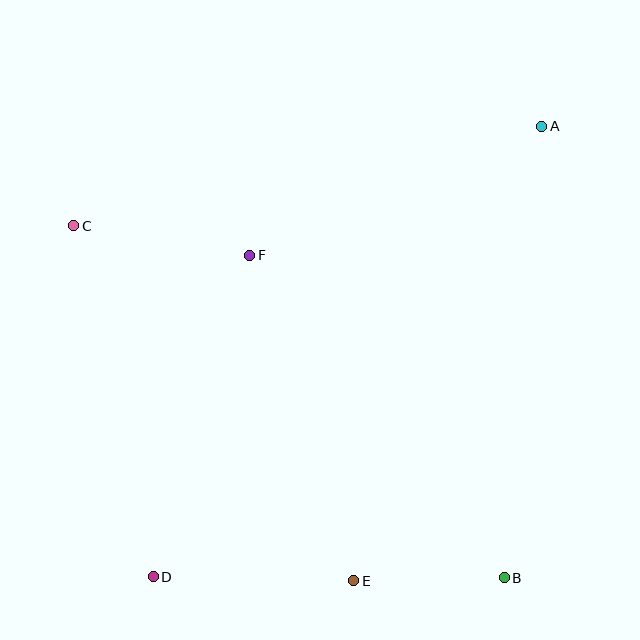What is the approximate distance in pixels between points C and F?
The distance between C and F is approximately 178 pixels.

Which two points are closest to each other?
Points B and E are closest to each other.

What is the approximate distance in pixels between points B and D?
The distance between B and D is approximately 351 pixels.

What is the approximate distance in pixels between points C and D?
The distance between C and D is approximately 360 pixels.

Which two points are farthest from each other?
Points A and D are farthest from each other.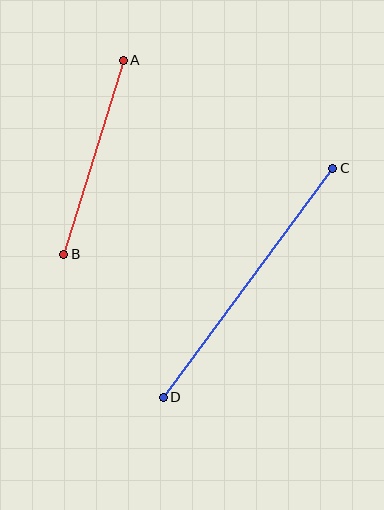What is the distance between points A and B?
The distance is approximately 203 pixels.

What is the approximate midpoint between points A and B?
The midpoint is at approximately (93, 157) pixels.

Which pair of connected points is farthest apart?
Points C and D are farthest apart.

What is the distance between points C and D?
The distance is approximately 285 pixels.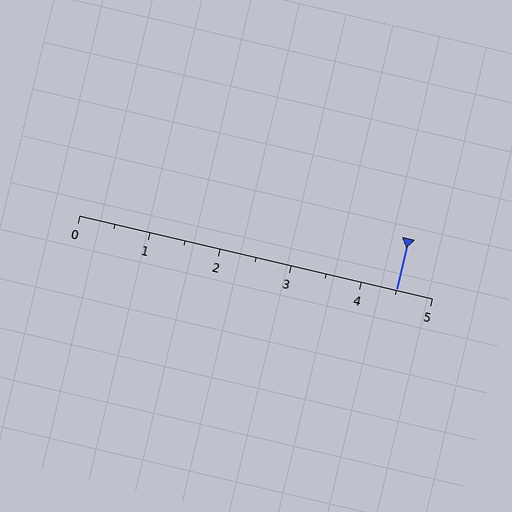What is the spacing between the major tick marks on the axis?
The major ticks are spaced 1 apart.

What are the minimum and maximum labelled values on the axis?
The axis runs from 0 to 5.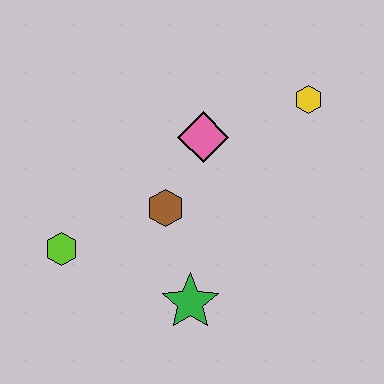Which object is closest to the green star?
The brown hexagon is closest to the green star.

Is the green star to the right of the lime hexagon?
Yes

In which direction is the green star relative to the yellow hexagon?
The green star is below the yellow hexagon.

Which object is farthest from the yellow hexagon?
The lime hexagon is farthest from the yellow hexagon.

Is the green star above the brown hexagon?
No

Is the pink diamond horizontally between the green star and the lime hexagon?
No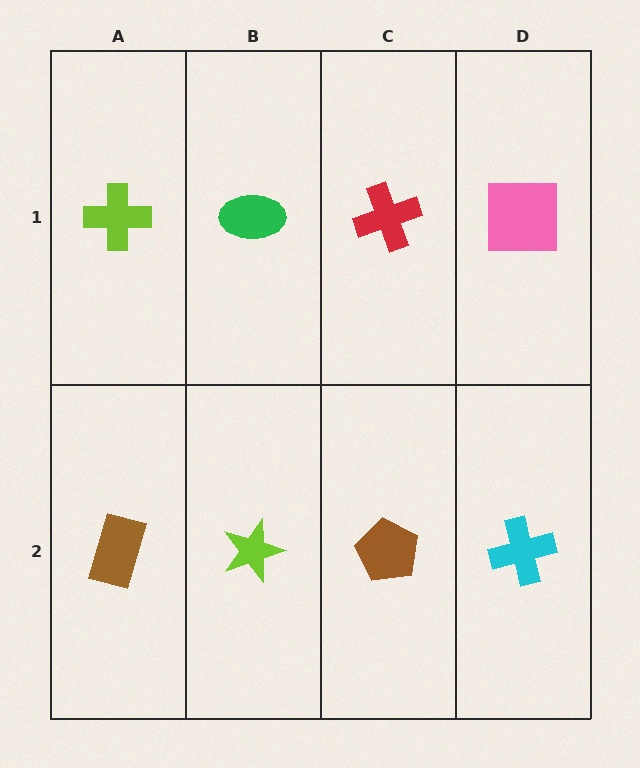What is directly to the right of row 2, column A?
A lime star.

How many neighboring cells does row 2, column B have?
3.